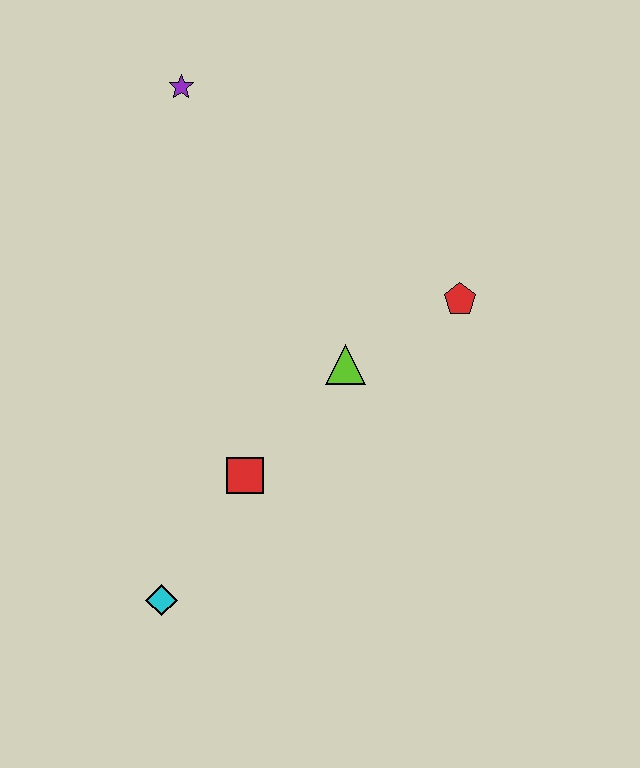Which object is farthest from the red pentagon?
The cyan diamond is farthest from the red pentagon.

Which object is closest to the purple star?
The lime triangle is closest to the purple star.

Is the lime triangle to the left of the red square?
No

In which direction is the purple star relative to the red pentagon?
The purple star is to the left of the red pentagon.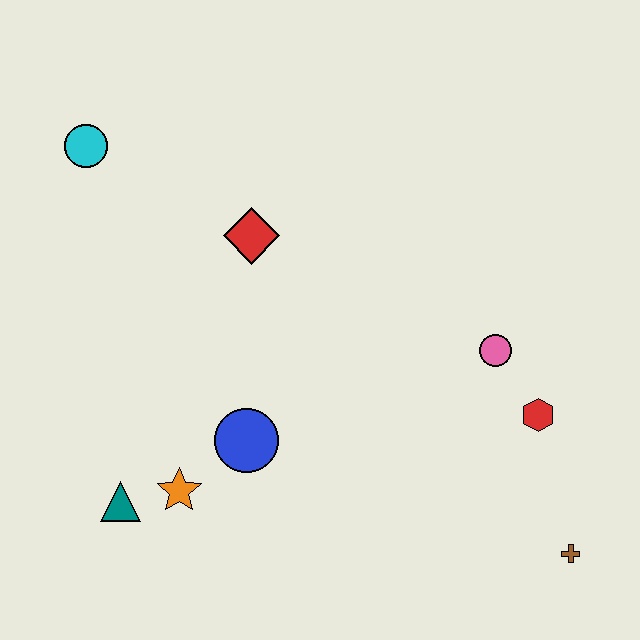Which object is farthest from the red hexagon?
The cyan circle is farthest from the red hexagon.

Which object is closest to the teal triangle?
The orange star is closest to the teal triangle.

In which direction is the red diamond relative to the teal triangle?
The red diamond is above the teal triangle.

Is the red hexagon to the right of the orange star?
Yes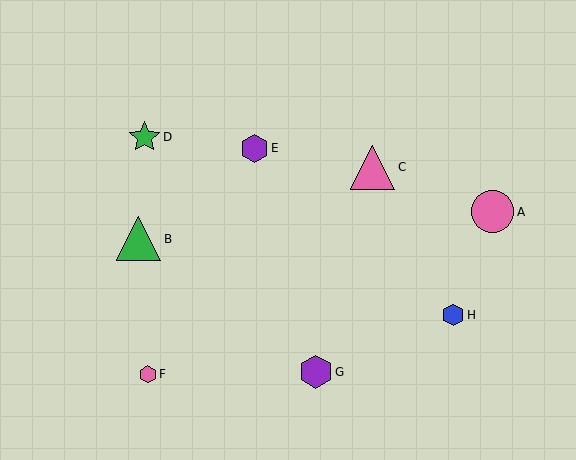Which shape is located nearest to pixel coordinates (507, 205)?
The pink circle (labeled A) at (493, 212) is nearest to that location.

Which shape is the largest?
The pink triangle (labeled C) is the largest.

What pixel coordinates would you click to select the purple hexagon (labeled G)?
Click at (316, 372) to select the purple hexagon G.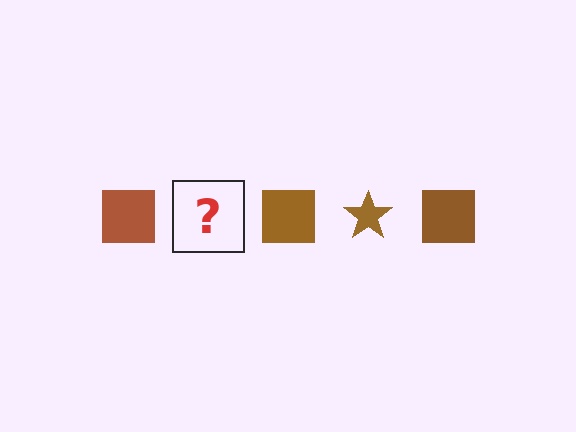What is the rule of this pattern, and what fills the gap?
The rule is that the pattern cycles through square, star shapes in brown. The gap should be filled with a brown star.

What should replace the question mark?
The question mark should be replaced with a brown star.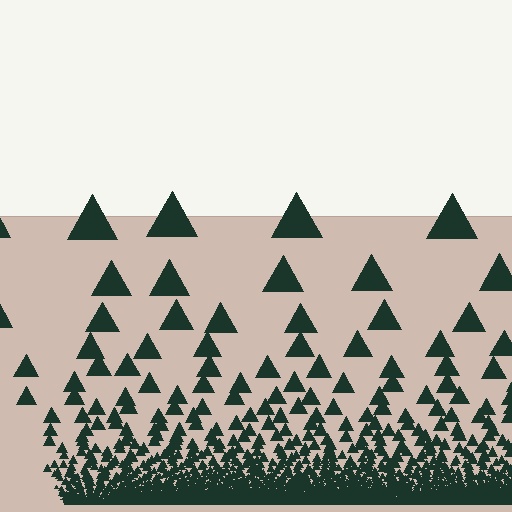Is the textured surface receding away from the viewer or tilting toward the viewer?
The surface appears to tilt toward the viewer. Texture elements get larger and sparser toward the top.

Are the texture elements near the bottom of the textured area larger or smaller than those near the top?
Smaller. The gradient is inverted — elements near the bottom are smaller and denser.